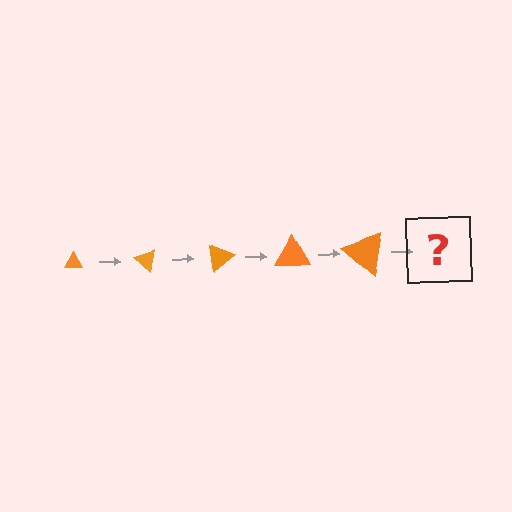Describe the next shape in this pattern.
It should be a triangle, larger than the previous one and rotated 200 degrees from the start.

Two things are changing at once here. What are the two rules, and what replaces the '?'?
The two rules are that the triangle grows larger each step and it rotates 40 degrees each step. The '?' should be a triangle, larger than the previous one and rotated 200 degrees from the start.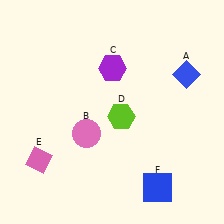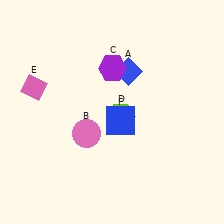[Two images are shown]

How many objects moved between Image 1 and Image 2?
3 objects moved between the two images.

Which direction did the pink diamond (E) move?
The pink diamond (E) moved up.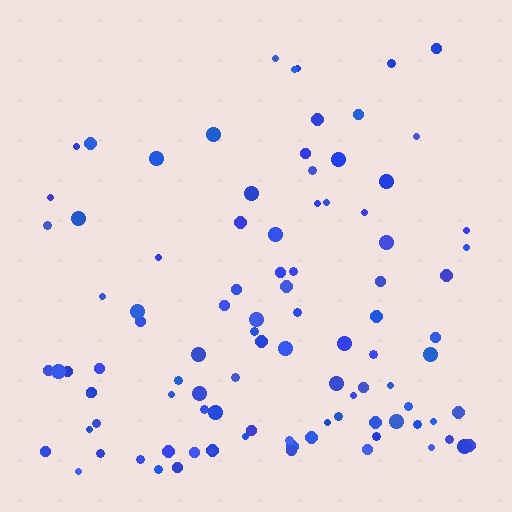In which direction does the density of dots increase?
From top to bottom, with the bottom side densest.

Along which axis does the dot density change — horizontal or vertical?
Vertical.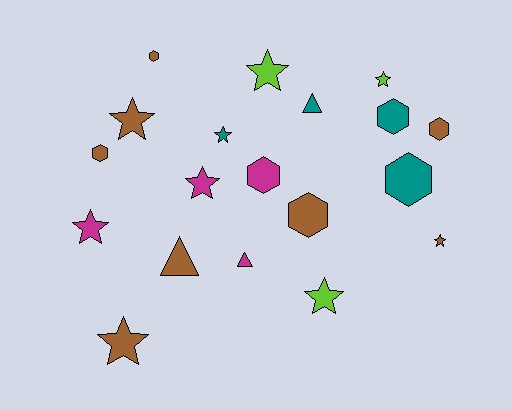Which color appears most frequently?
Brown, with 8 objects.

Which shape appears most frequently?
Star, with 9 objects.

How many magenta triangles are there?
There is 1 magenta triangle.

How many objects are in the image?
There are 19 objects.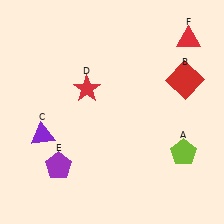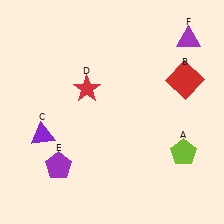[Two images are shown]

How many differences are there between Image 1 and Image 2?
There is 1 difference between the two images.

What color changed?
The triangle (F) changed from red in Image 1 to purple in Image 2.